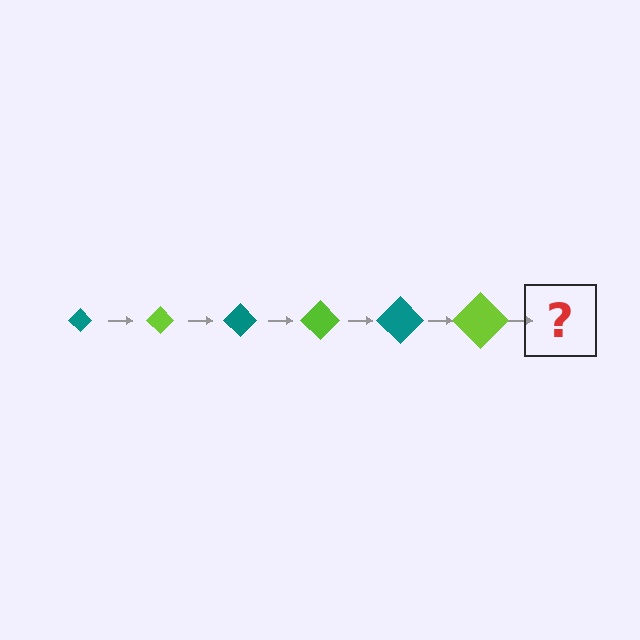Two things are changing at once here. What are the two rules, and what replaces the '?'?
The two rules are that the diamond grows larger each step and the color cycles through teal and lime. The '?' should be a teal diamond, larger than the previous one.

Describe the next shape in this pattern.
It should be a teal diamond, larger than the previous one.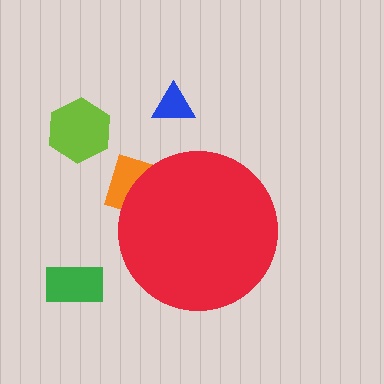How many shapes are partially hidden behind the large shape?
1 shape is partially hidden.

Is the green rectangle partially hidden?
No, the green rectangle is fully visible.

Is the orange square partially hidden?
Yes, the orange square is partially hidden behind the red circle.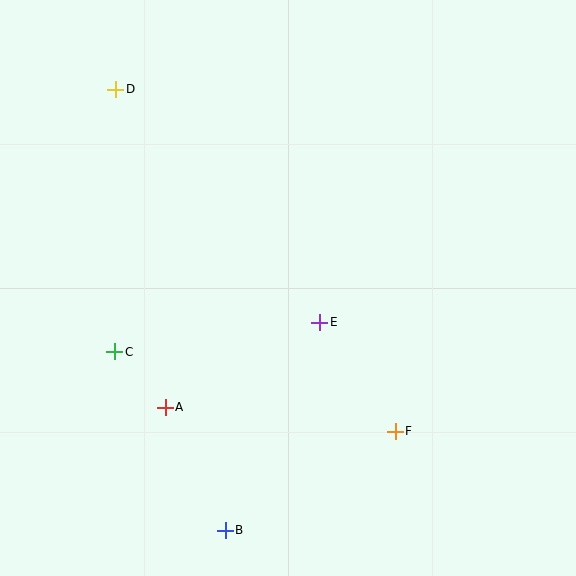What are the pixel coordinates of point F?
Point F is at (395, 431).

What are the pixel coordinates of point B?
Point B is at (225, 530).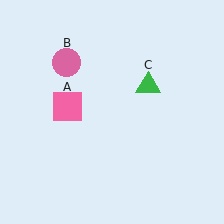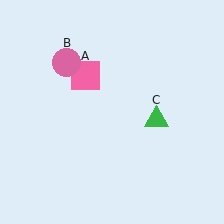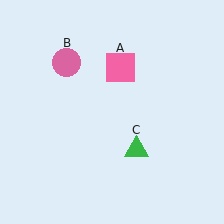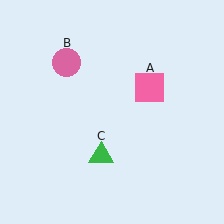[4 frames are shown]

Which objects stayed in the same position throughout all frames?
Pink circle (object B) remained stationary.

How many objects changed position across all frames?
2 objects changed position: pink square (object A), green triangle (object C).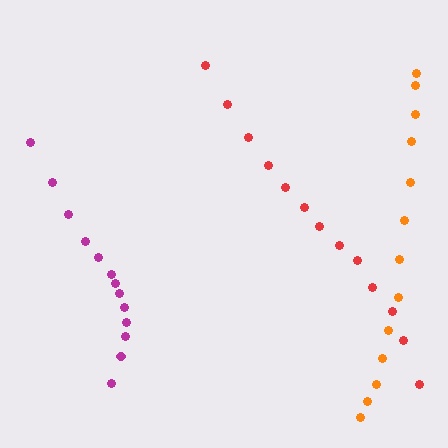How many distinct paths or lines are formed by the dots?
There are 3 distinct paths.